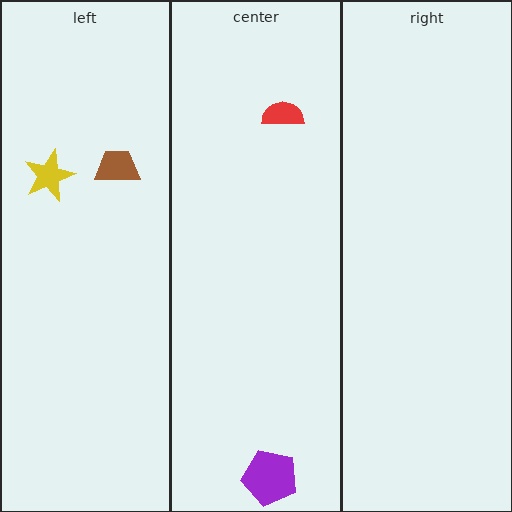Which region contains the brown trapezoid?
The left region.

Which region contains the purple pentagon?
The center region.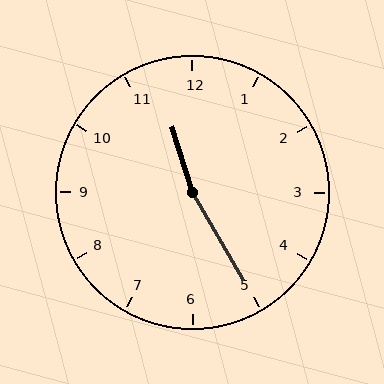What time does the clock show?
11:25.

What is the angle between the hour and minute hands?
Approximately 168 degrees.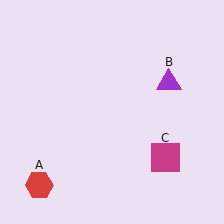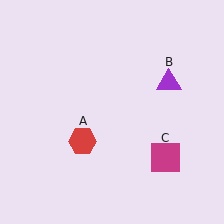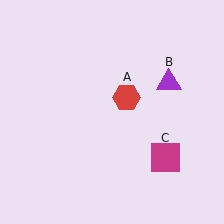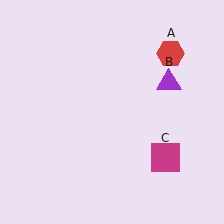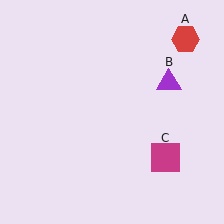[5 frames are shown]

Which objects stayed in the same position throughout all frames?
Purple triangle (object B) and magenta square (object C) remained stationary.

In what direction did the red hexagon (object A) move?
The red hexagon (object A) moved up and to the right.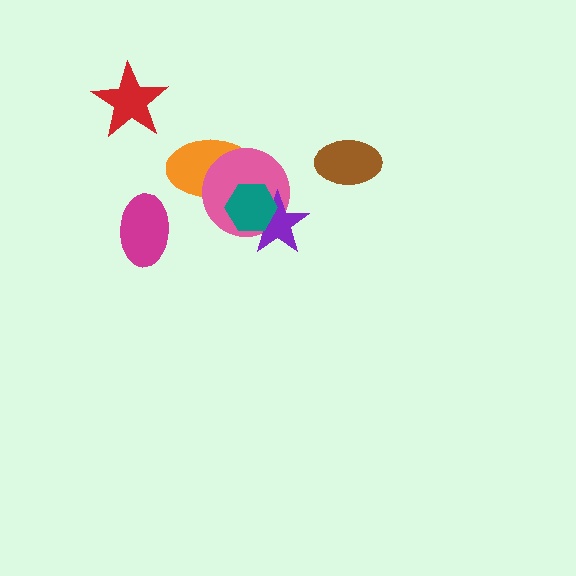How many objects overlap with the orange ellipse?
2 objects overlap with the orange ellipse.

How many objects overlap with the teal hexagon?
3 objects overlap with the teal hexagon.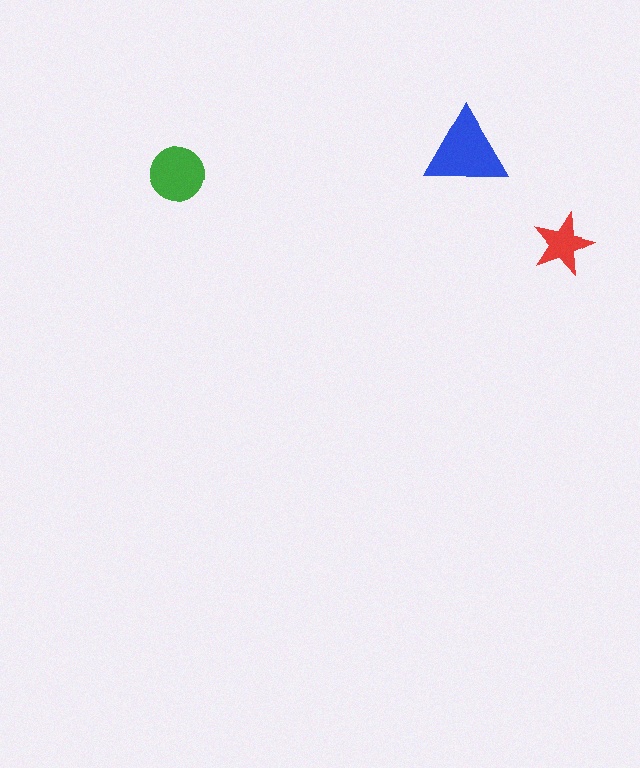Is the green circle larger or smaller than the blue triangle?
Smaller.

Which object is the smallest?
The red star.